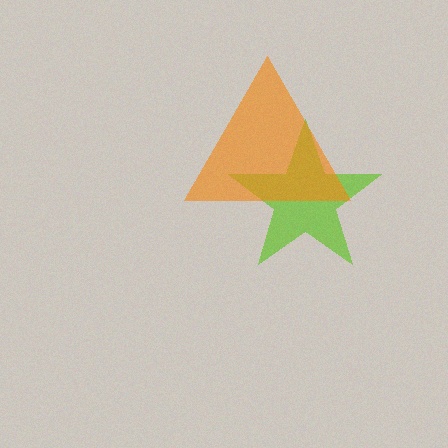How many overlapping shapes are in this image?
There are 2 overlapping shapes in the image.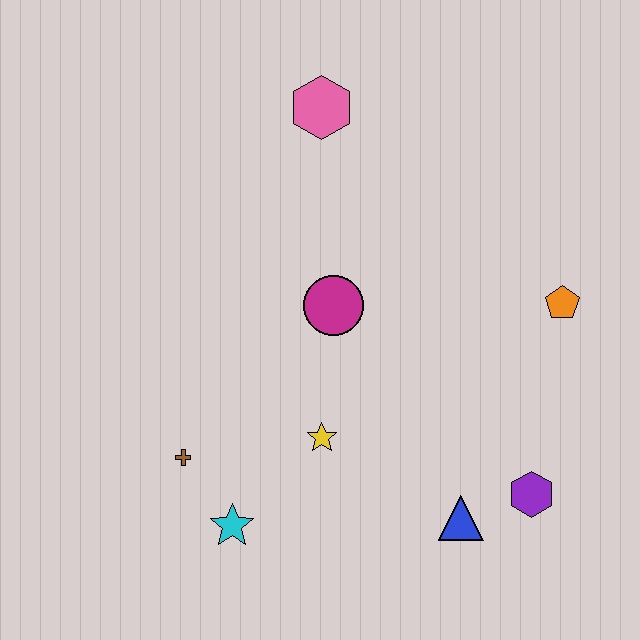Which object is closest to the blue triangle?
The purple hexagon is closest to the blue triangle.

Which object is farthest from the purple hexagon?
The pink hexagon is farthest from the purple hexagon.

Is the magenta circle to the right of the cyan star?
Yes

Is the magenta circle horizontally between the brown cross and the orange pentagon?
Yes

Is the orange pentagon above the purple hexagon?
Yes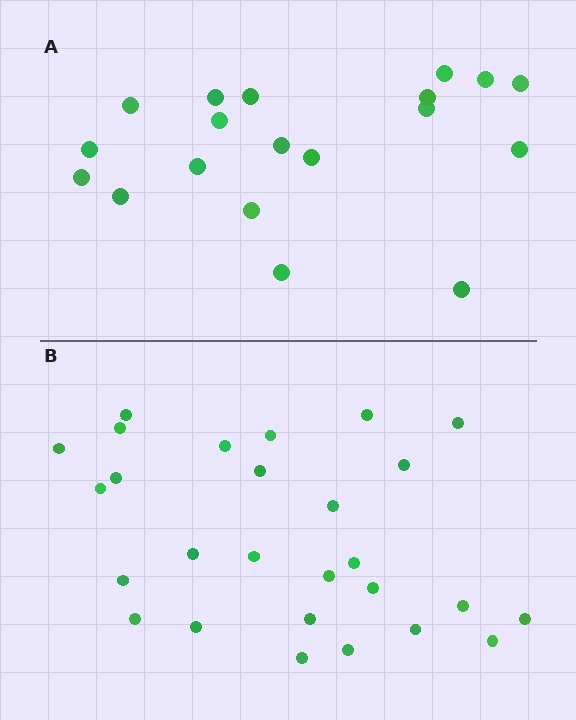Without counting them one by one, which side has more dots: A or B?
Region B (the bottom region) has more dots.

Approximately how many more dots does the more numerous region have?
Region B has roughly 8 or so more dots than region A.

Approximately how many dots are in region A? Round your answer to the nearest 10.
About 20 dots. (The exact count is 19, which rounds to 20.)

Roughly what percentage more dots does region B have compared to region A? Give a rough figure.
About 40% more.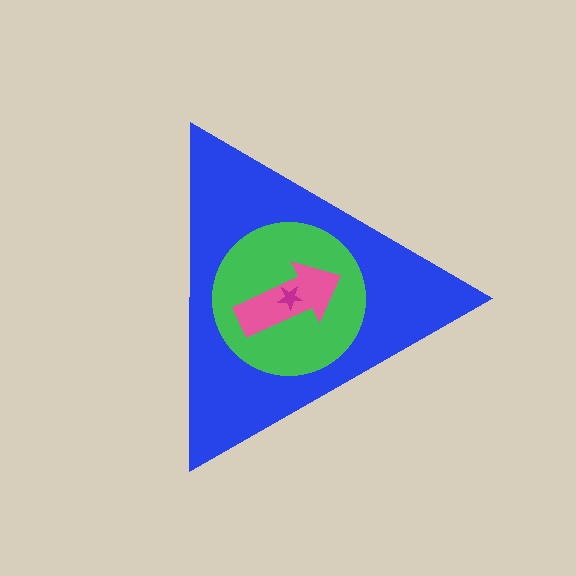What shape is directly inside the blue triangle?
The green circle.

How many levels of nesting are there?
4.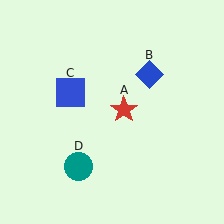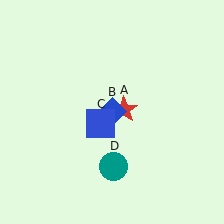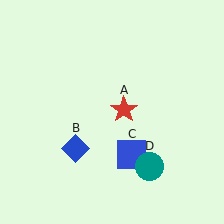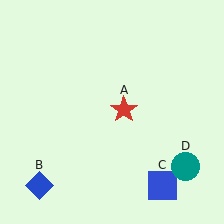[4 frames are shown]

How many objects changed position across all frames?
3 objects changed position: blue diamond (object B), blue square (object C), teal circle (object D).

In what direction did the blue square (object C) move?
The blue square (object C) moved down and to the right.